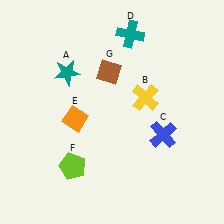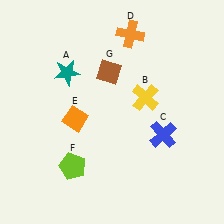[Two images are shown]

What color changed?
The cross (D) changed from teal in Image 1 to orange in Image 2.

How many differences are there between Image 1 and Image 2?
There is 1 difference between the two images.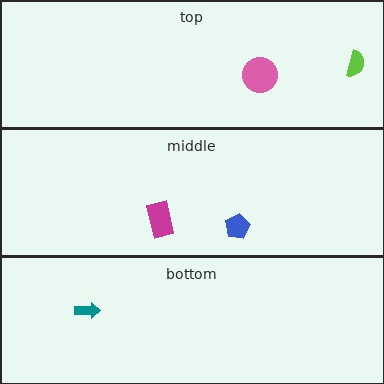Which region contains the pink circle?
The top region.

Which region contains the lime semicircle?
The top region.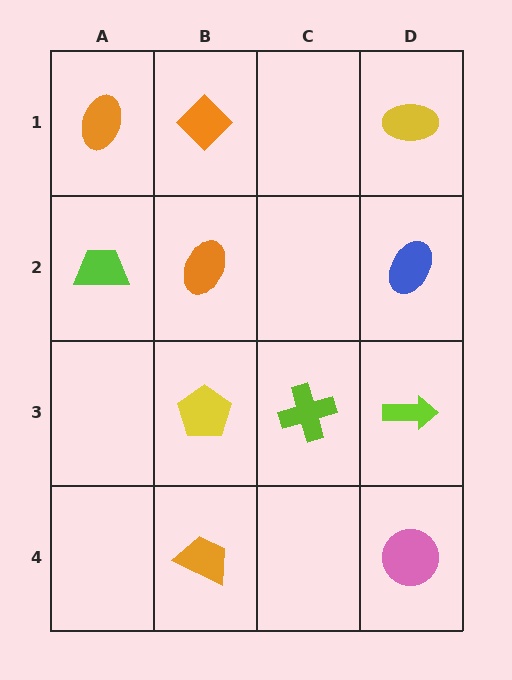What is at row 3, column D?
A lime arrow.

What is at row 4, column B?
An orange trapezoid.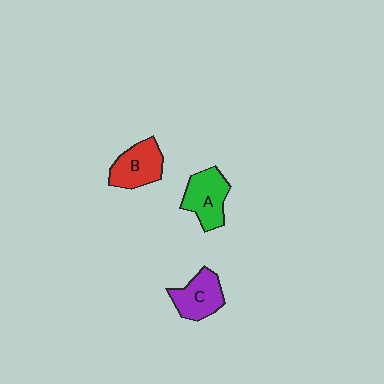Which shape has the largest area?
Shape A (green).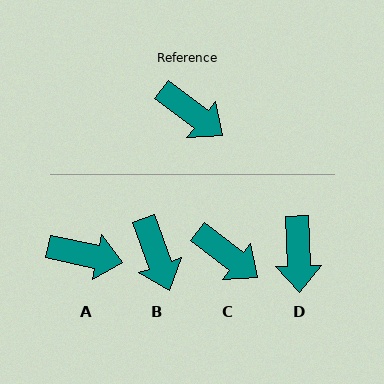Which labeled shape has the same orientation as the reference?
C.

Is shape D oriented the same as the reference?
No, it is off by about 50 degrees.